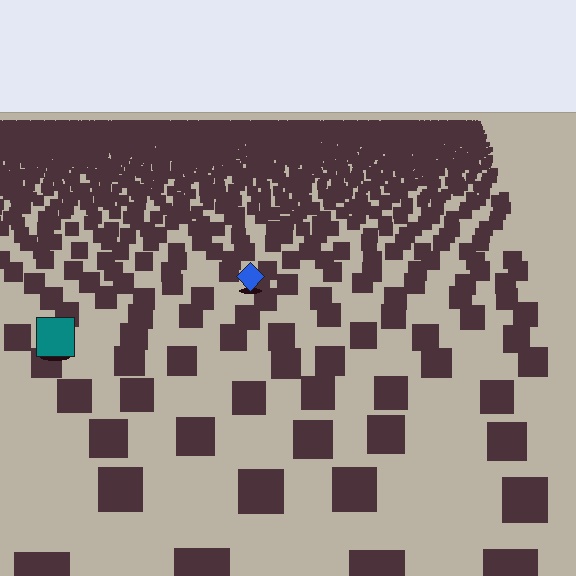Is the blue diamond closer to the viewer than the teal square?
No. The teal square is closer — you can tell from the texture gradient: the ground texture is coarser near it.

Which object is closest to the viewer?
The teal square is closest. The texture marks near it are larger and more spread out.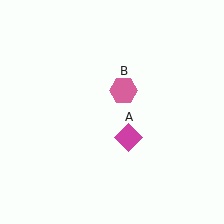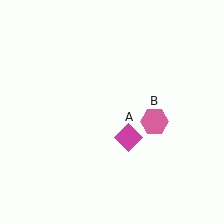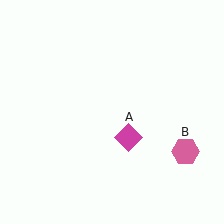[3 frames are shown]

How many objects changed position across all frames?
1 object changed position: pink hexagon (object B).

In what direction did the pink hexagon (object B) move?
The pink hexagon (object B) moved down and to the right.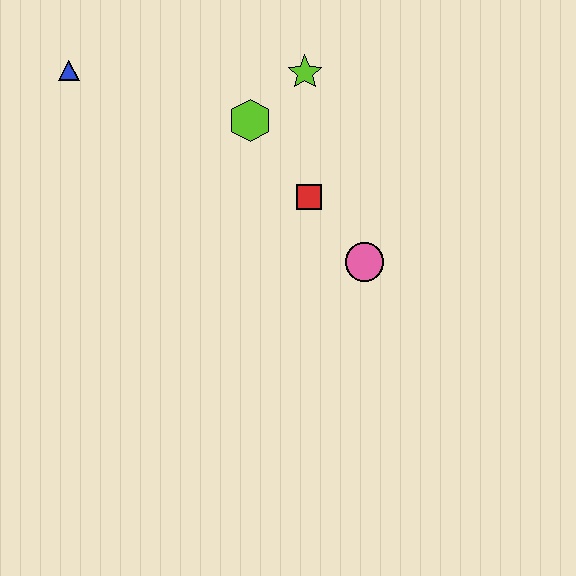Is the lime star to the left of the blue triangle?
No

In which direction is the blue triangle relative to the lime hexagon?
The blue triangle is to the left of the lime hexagon.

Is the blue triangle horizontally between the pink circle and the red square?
No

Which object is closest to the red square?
The pink circle is closest to the red square.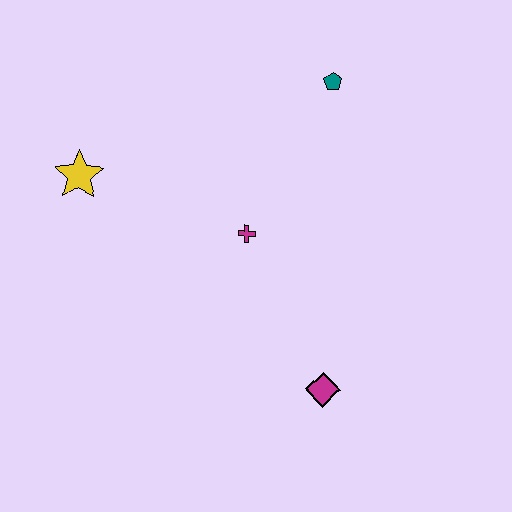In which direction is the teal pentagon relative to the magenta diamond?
The teal pentagon is above the magenta diamond.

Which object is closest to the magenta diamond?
The magenta cross is closest to the magenta diamond.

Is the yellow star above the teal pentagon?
No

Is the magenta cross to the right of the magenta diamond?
No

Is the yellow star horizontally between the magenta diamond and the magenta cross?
No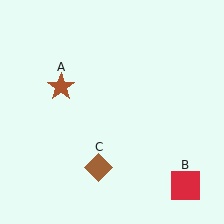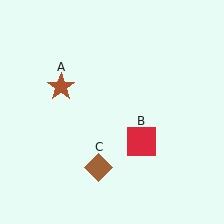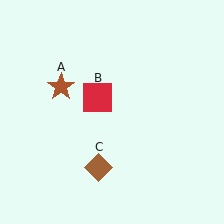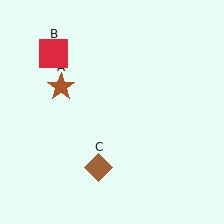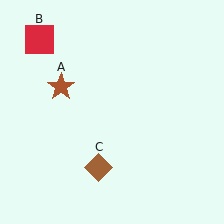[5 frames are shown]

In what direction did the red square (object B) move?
The red square (object B) moved up and to the left.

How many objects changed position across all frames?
1 object changed position: red square (object B).